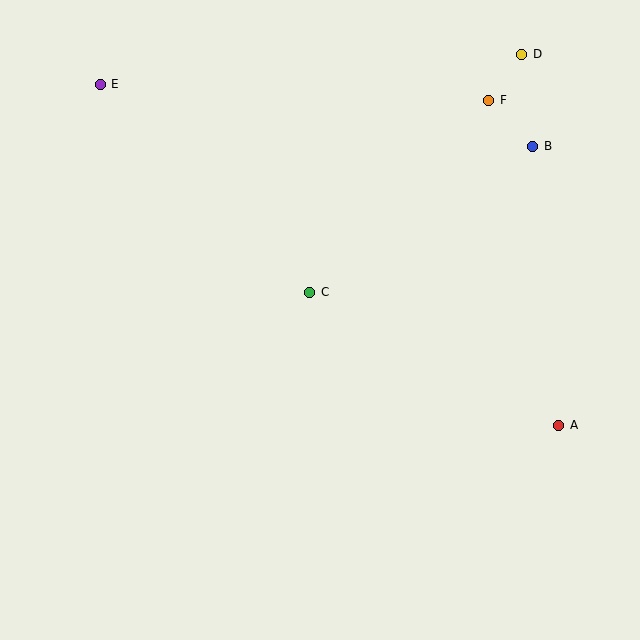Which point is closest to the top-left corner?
Point E is closest to the top-left corner.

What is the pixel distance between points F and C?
The distance between F and C is 263 pixels.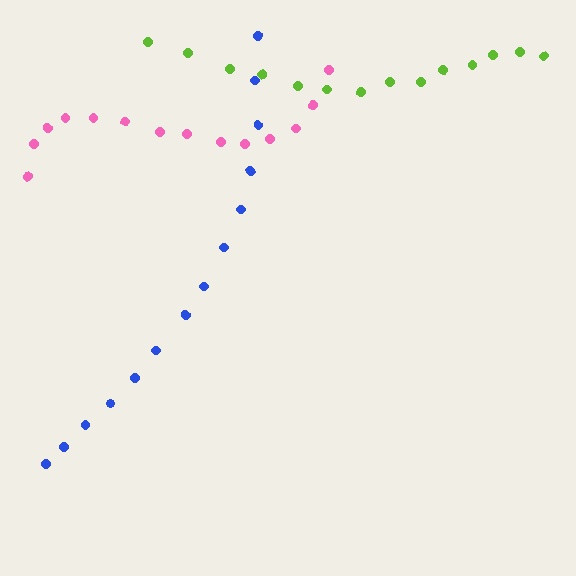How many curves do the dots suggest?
There are 3 distinct paths.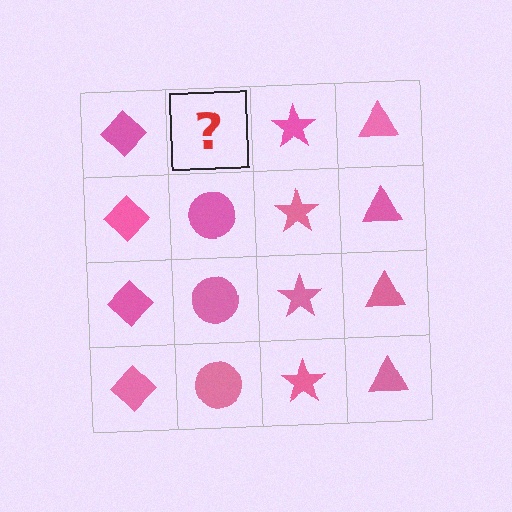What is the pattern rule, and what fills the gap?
The rule is that each column has a consistent shape. The gap should be filled with a pink circle.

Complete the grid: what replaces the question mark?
The question mark should be replaced with a pink circle.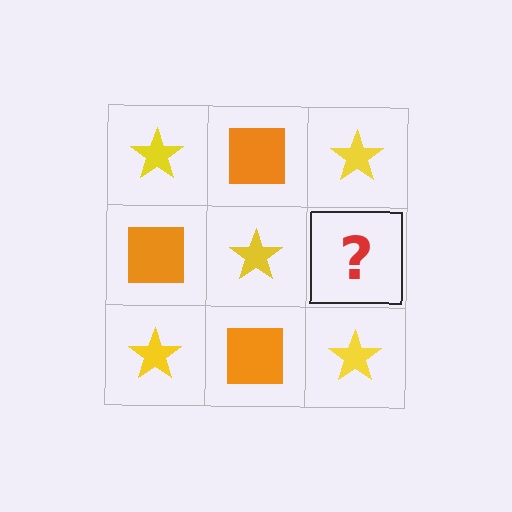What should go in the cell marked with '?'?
The missing cell should contain an orange square.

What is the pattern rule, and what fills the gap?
The rule is that it alternates yellow star and orange square in a checkerboard pattern. The gap should be filled with an orange square.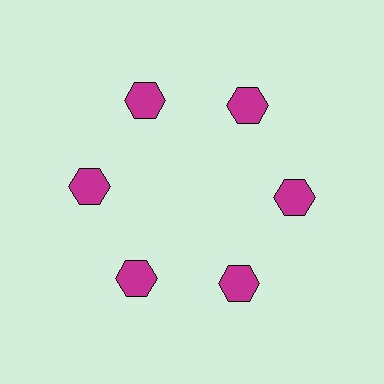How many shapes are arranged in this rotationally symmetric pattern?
There are 6 shapes, arranged in 6 groups of 1.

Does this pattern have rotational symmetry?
Yes, this pattern has 6-fold rotational symmetry. It looks the same after rotating 60 degrees around the center.